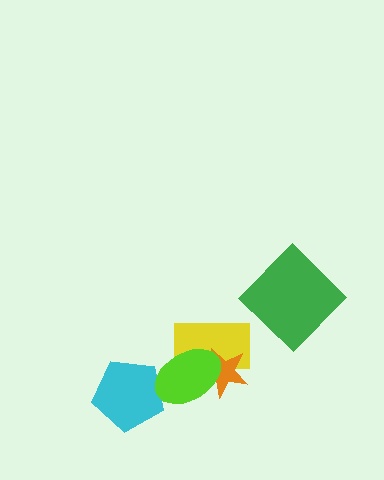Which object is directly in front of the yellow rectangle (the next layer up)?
The orange star is directly in front of the yellow rectangle.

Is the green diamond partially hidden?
No, no other shape covers it.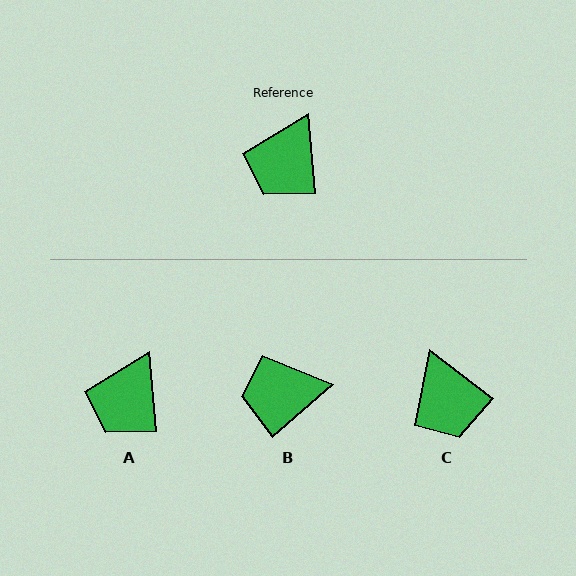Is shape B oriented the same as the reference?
No, it is off by about 54 degrees.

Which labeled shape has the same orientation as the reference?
A.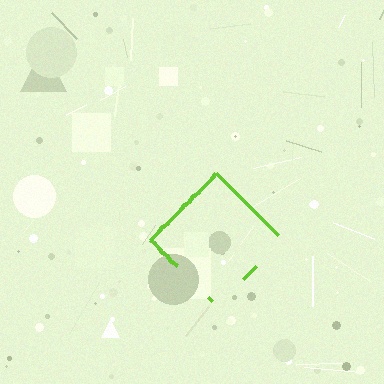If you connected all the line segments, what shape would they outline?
They would outline a diamond.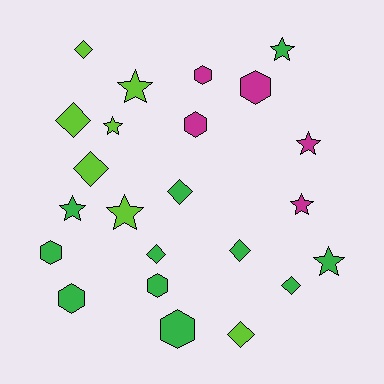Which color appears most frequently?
Green, with 11 objects.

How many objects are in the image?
There are 23 objects.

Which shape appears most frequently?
Diamond, with 8 objects.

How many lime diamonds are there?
There are 4 lime diamonds.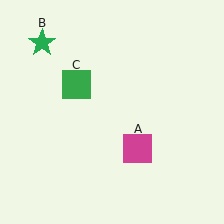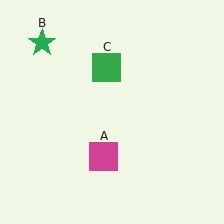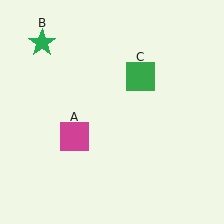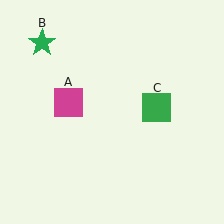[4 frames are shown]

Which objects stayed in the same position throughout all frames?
Green star (object B) remained stationary.